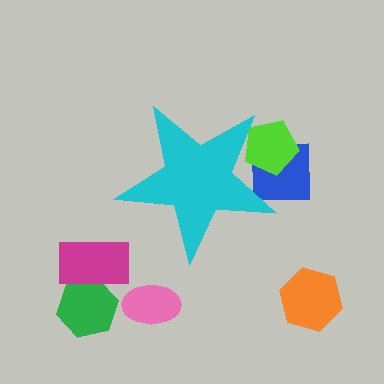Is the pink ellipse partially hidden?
No, the pink ellipse is fully visible.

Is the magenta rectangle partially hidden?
No, the magenta rectangle is fully visible.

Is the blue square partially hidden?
Yes, the blue square is partially hidden behind the cyan star.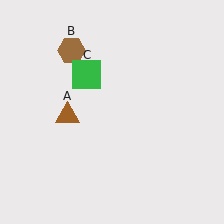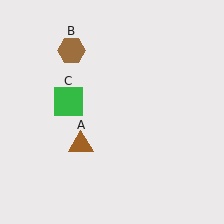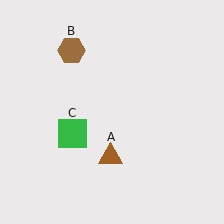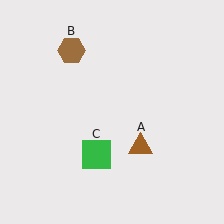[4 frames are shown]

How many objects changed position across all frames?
2 objects changed position: brown triangle (object A), green square (object C).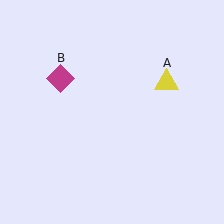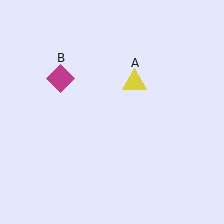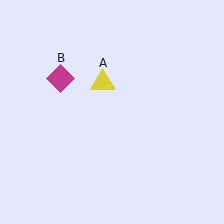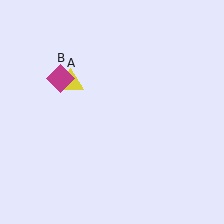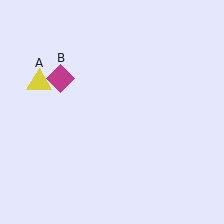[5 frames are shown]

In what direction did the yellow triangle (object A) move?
The yellow triangle (object A) moved left.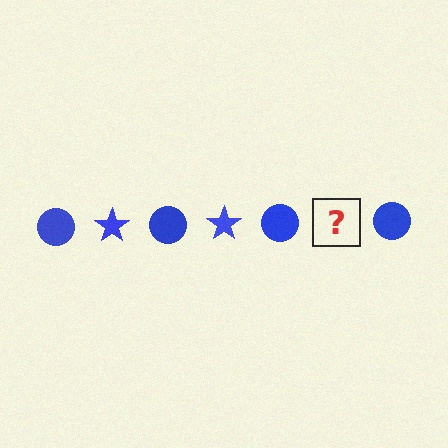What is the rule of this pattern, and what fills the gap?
The rule is that the pattern cycles through circle, star shapes in blue. The gap should be filled with a blue star.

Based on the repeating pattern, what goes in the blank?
The blank should be a blue star.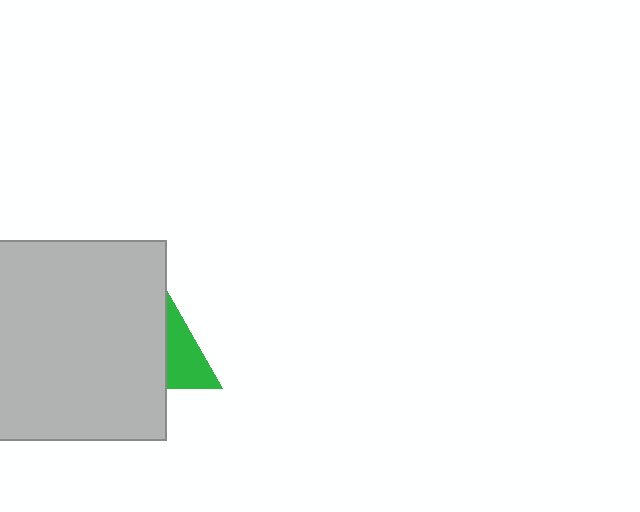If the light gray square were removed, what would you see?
You would see the complete green triangle.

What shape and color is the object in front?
The object in front is a light gray square.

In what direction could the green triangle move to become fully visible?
The green triangle could move right. That would shift it out from behind the light gray square entirely.